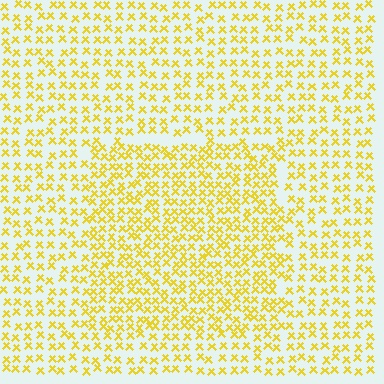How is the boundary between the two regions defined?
The boundary is defined by a change in element density (approximately 1.6x ratio). All elements are the same color, size, and shape.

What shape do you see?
I see a rectangle.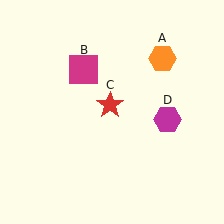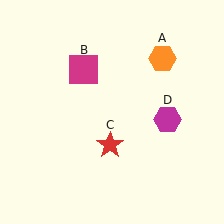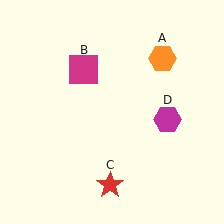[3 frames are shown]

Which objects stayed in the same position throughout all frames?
Orange hexagon (object A) and magenta square (object B) and magenta hexagon (object D) remained stationary.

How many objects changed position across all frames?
1 object changed position: red star (object C).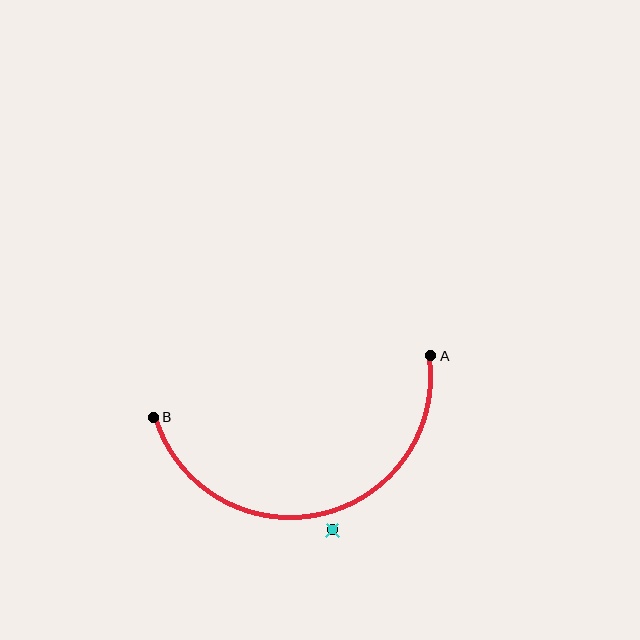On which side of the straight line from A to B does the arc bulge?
The arc bulges below the straight line connecting A and B.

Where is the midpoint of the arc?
The arc midpoint is the point on the curve farthest from the straight line joining A and B. It sits below that line.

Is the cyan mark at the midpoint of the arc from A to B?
No — the cyan mark does not lie on the arc at all. It sits slightly outside the curve.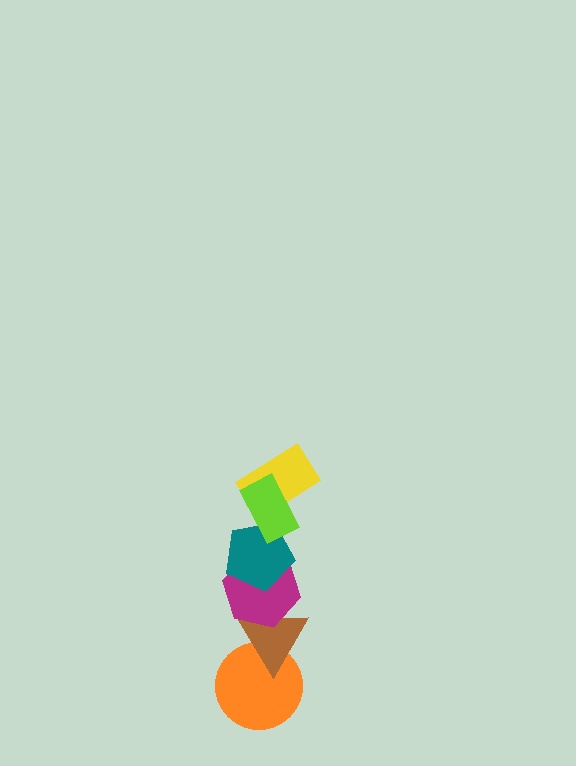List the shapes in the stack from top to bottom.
From top to bottom: the lime rectangle, the yellow rectangle, the teal pentagon, the magenta hexagon, the brown triangle, the orange circle.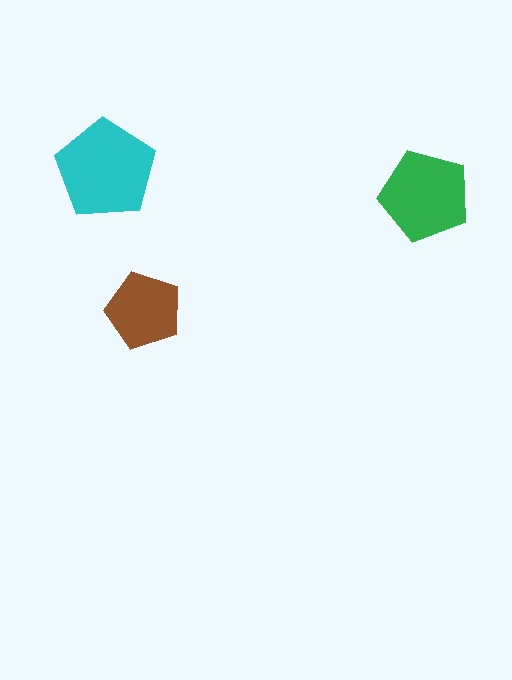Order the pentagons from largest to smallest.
the cyan one, the green one, the brown one.